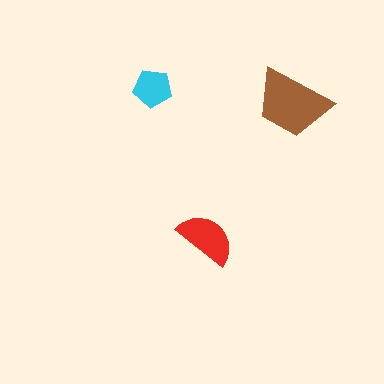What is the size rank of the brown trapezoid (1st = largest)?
1st.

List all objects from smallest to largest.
The cyan pentagon, the red semicircle, the brown trapezoid.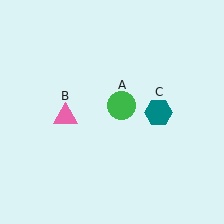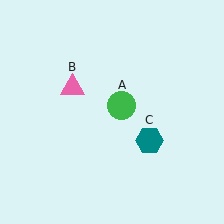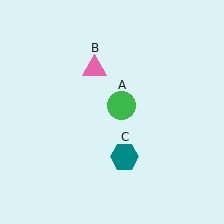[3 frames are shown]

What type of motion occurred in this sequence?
The pink triangle (object B), teal hexagon (object C) rotated clockwise around the center of the scene.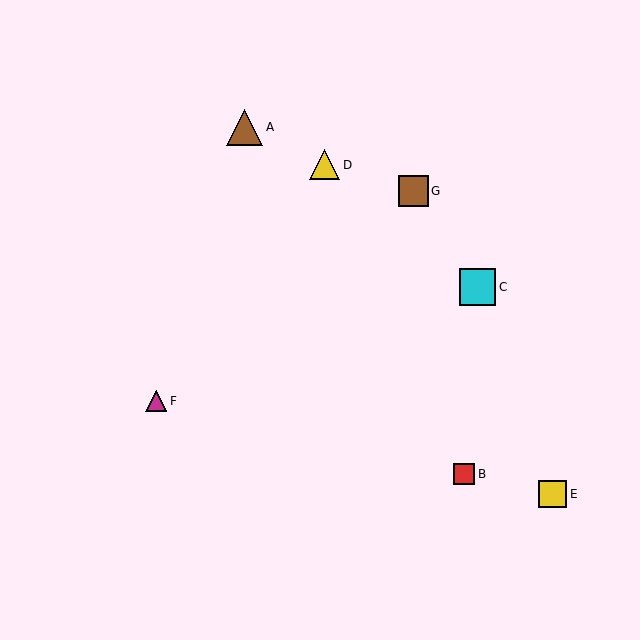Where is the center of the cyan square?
The center of the cyan square is at (477, 287).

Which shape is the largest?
The cyan square (labeled C) is the largest.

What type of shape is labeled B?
Shape B is a red square.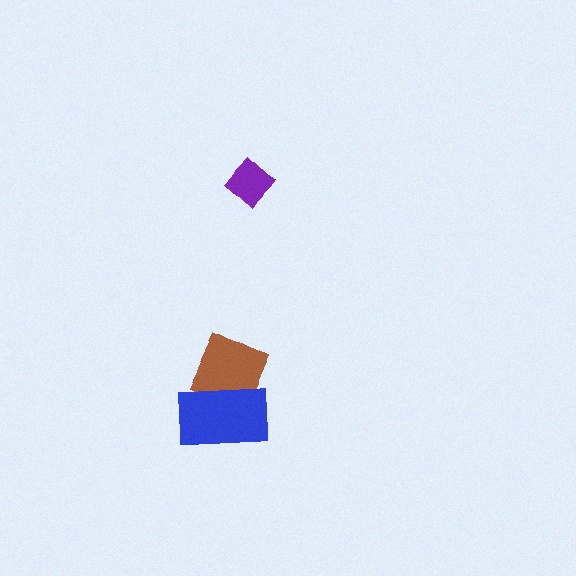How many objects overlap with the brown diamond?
1 object overlaps with the brown diamond.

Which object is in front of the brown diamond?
The blue rectangle is in front of the brown diamond.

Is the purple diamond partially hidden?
No, no other shape covers it.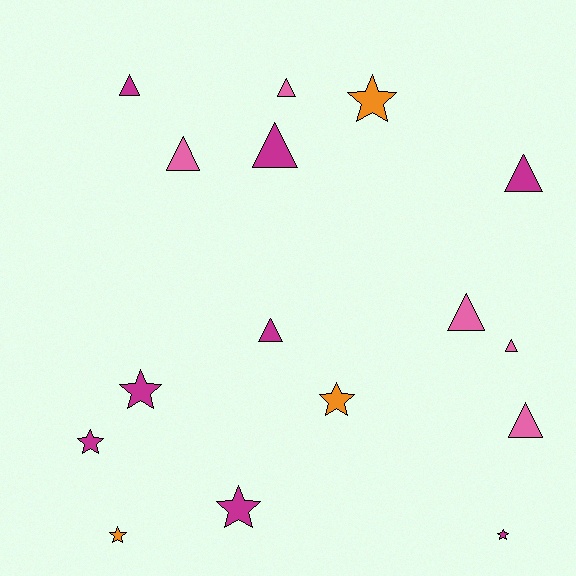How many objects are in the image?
There are 16 objects.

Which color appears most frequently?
Magenta, with 8 objects.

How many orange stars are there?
There are 3 orange stars.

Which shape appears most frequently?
Triangle, with 9 objects.